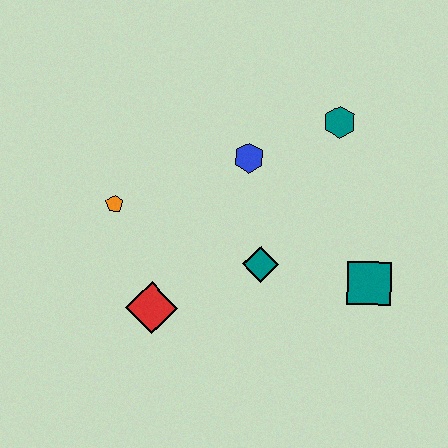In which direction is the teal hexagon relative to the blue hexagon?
The teal hexagon is to the right of the blue hexagon.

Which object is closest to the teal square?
The teal diamond is closest to the teal square.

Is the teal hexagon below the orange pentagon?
No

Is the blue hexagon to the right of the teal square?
No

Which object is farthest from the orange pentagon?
The teal square is farthest from the orange pentagon.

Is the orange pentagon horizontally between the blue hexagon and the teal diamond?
No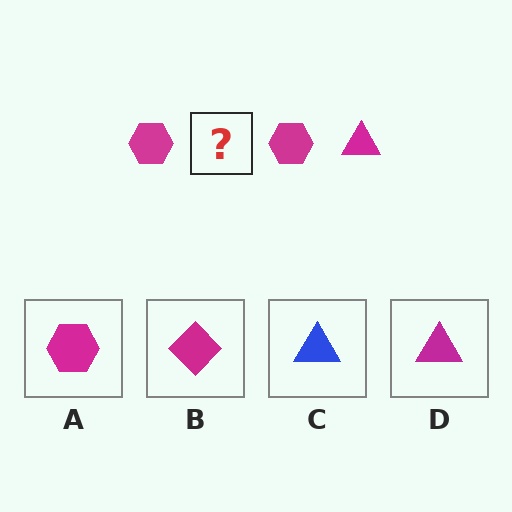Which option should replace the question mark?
Option D.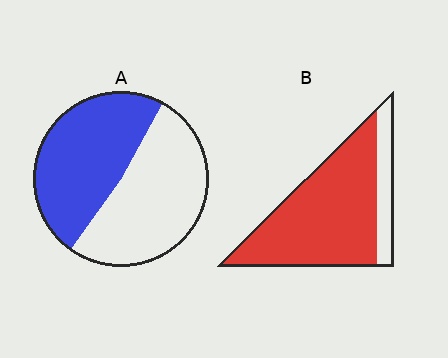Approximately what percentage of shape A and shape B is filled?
A is approximately 50% and B is approximately 80%.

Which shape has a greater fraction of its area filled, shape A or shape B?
Shape B.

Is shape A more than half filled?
Roughly half.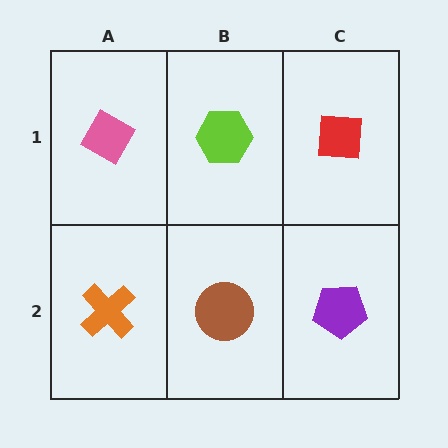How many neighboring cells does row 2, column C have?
2.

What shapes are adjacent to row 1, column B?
A brown circle (row 2, column B), a pink diamond (row 1, column A), a red square (row 1, column C).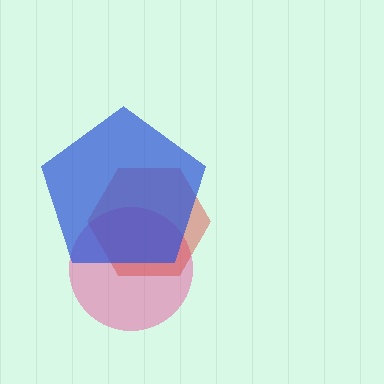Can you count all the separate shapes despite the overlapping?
Yes, there are 3 separate shapes.